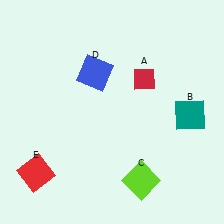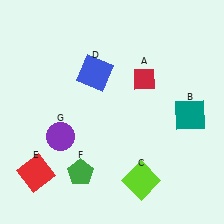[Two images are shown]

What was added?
A green pentagon (F), a purple circle (G) were added in Image 2.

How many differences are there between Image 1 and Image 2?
There are 2 differences between the two images.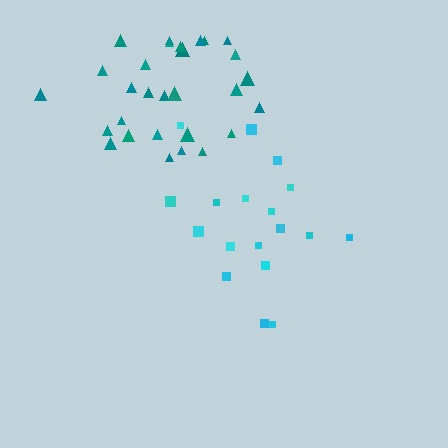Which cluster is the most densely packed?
Teal.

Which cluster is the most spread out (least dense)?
Cyan.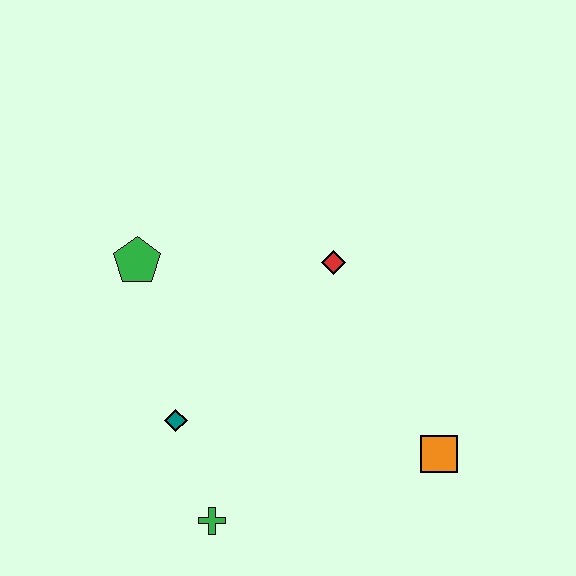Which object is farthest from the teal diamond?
The orange square is farthest from the teal diamond.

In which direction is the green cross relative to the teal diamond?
The green cross is below the teal diamond.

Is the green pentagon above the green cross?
Yes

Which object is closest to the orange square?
The red diamond is closest to the orange square.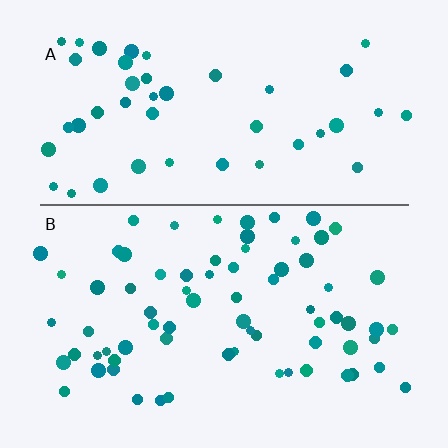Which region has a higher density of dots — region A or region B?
B (the bottom).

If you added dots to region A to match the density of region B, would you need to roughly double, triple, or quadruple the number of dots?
Approximately double.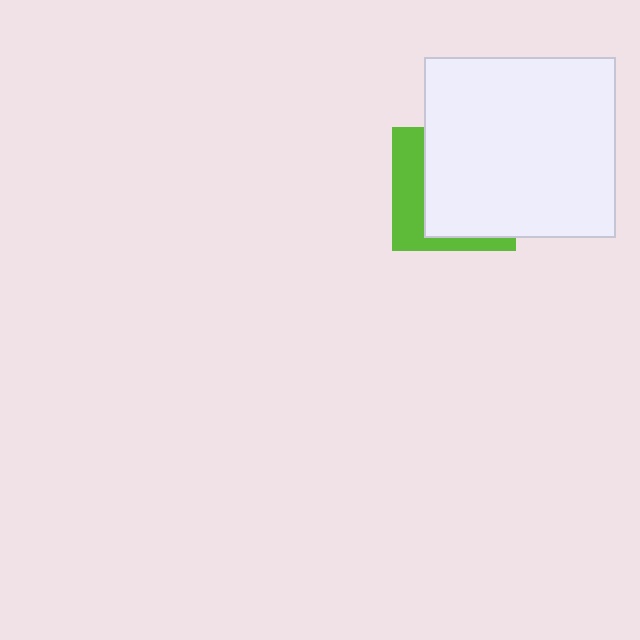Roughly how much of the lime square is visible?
A small part of it is visible (roughly 34%).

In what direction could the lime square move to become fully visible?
The lime square could move left. That would shift it out from behind the white rectangle entirely.